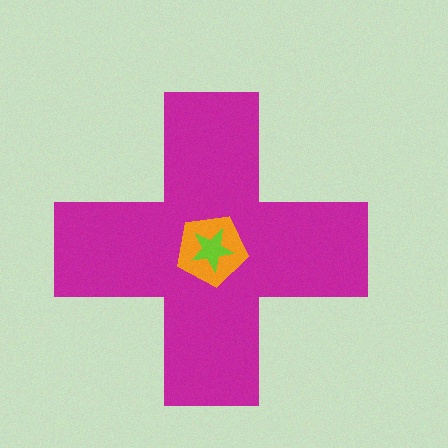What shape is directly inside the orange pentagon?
The lime star.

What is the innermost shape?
The lime star.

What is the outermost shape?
The magenta cross.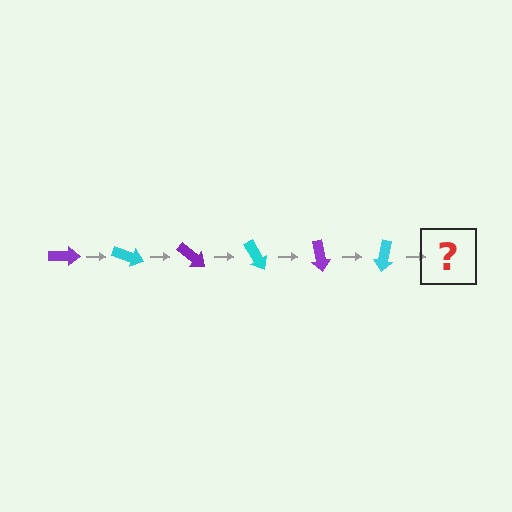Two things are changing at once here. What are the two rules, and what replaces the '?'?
The two rules are that it rotates 20 degrees each step and the color cycles through purple and cyan. The '?' should be a purple arrow, rotated 120 degrees from the start.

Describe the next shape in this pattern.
It should be a purple arrow, rotated 120 degrees from the start.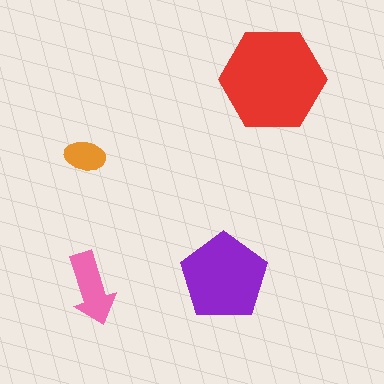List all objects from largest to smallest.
The red hexagon, the purple pentagon, the pink arrow, the orange ellipse.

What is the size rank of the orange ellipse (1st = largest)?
4th.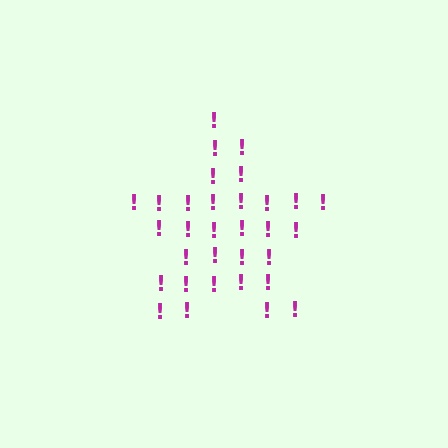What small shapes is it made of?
It is made of small exclamation marks.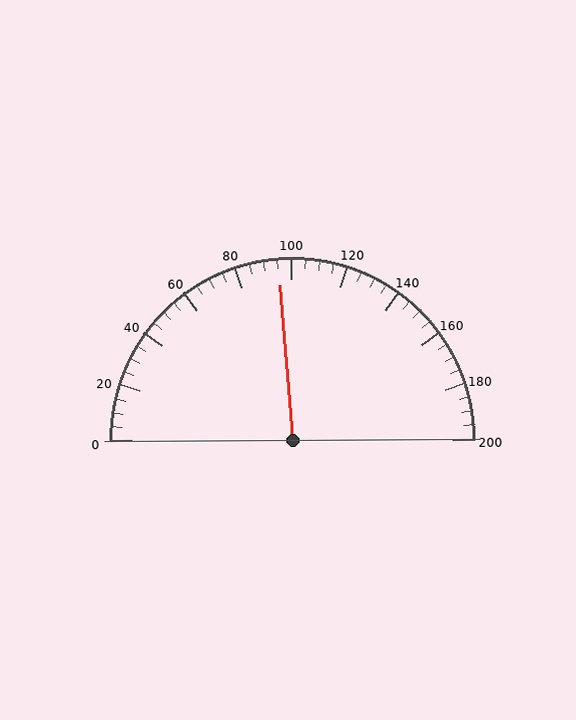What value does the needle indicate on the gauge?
The needle indicates approximately 95.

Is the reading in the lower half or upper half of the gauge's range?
The reading is in the lower half of the range (0 to 200).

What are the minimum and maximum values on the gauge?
The gauge ranges from 0 to 200.